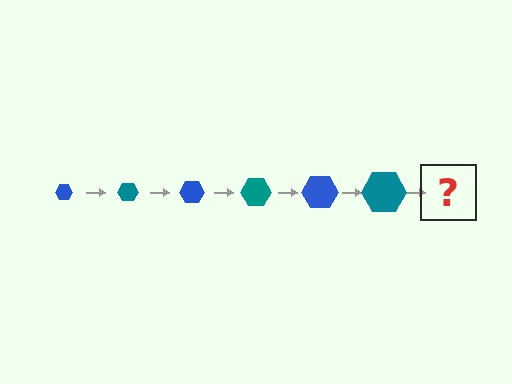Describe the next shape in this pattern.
It should be a blue hexagon, larger than the previous one.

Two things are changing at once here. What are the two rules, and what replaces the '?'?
The two rules are that the hexagon grows larger each step and the color cycles through blue and teal. The '?' should be a blue hexagon, larger than the previous one.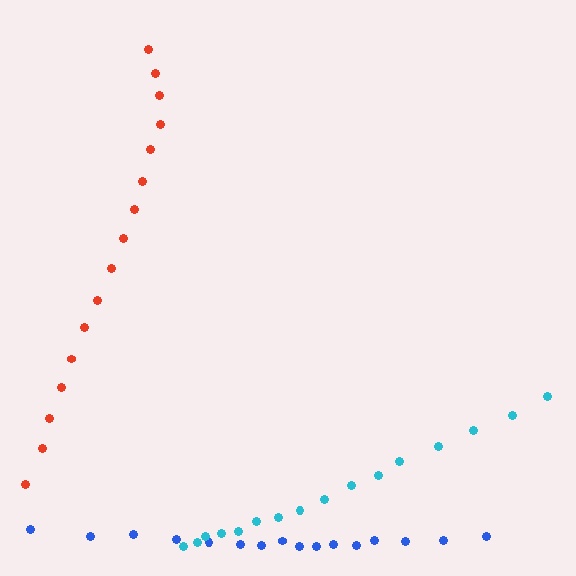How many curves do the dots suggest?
There are 3 distinct paths.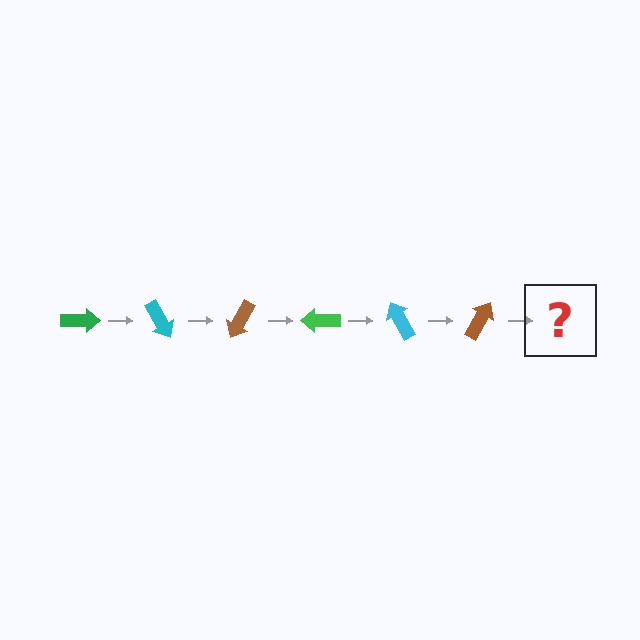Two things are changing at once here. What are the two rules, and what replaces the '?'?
The two rules are that it rotates 60 degrees each step and the color cycles through green, cyan, and brown. The '?' should be a green arrow, rotated 360 degrees from the start.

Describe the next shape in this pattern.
It should be a green arrow, rotated 360 degrees from the start.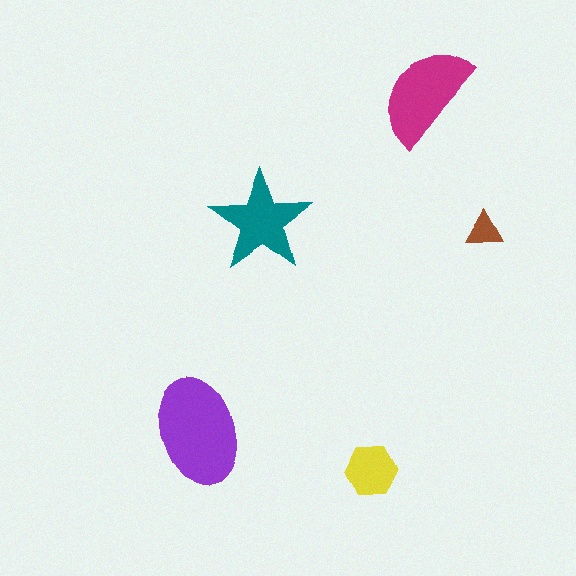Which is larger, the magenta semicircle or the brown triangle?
The magenta semicircle.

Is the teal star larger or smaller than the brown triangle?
Larger.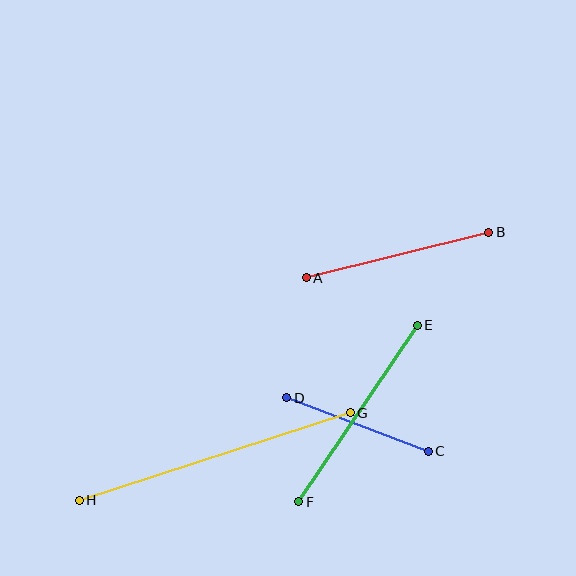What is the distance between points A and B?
The distance is approximately 188 pixels.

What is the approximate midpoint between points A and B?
The midpoint is at approximately (397, 255) pixels.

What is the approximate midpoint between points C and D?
The midpoint is at approximately (358, 425) pixels.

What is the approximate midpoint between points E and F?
The midpoint is at approximately (358, 413) pixels.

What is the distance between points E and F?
The distance is approximately 213 pixels.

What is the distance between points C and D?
The distance is approximately 151 pixels.